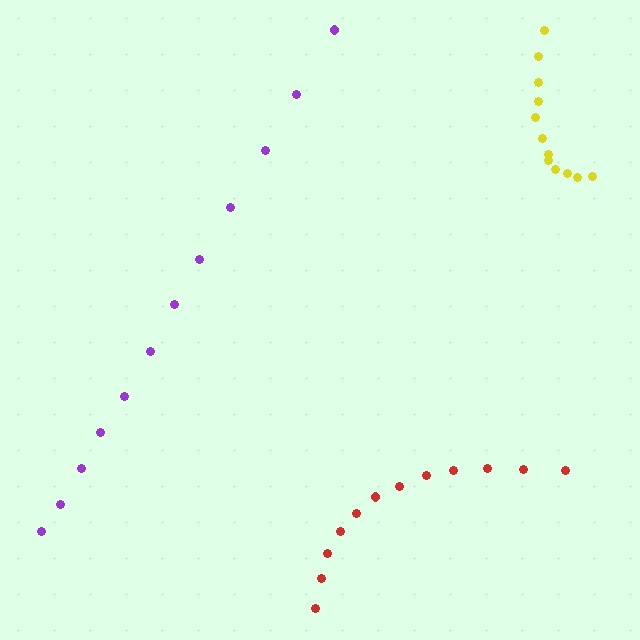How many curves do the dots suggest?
There are 3 distinct paths.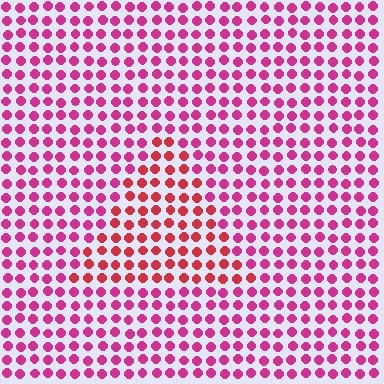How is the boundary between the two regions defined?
The boundary is defined purely by a slight shift in hue (about 30 degrees). Spacing, size, and orientation are identical on both sides.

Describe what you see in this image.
The image is filled with small magenta elements in a uniform arrangement. A triangle-shaped region is visible where the elements are tinted to a slightly different hue, forming a subtle color boundary.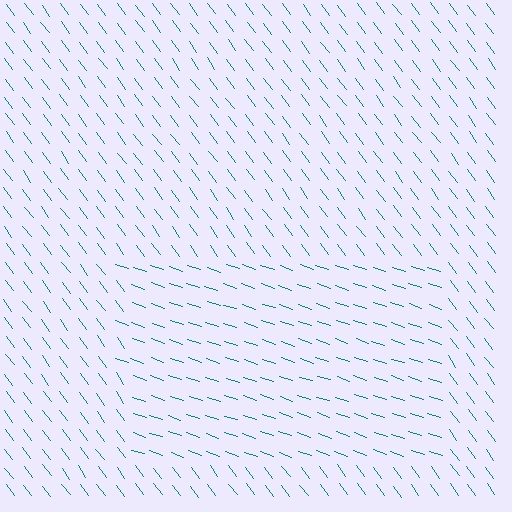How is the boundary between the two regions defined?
The boundary is defined purely by a change in line orientation (approximately 35 degrees difference). All lines are the same color and thickness.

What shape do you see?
I see a rectangle.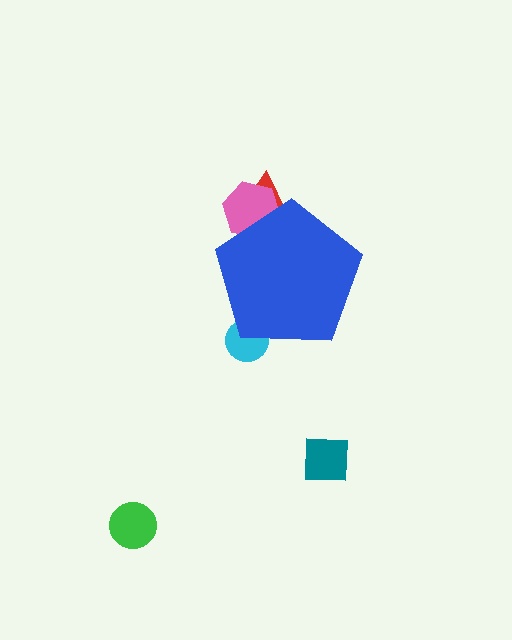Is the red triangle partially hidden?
Yes, the red triangle is partially hidden behind the blue pentagon.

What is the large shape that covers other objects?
A blue pentagon.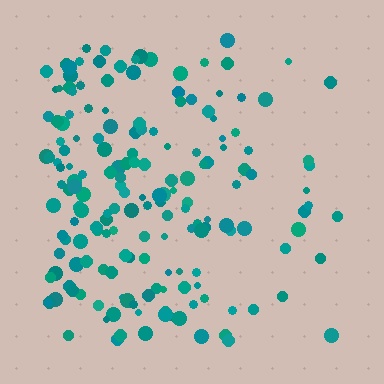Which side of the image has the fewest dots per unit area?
The right.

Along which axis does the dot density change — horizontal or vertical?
Horizontal.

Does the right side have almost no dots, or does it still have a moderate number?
Still a moderate number, just noticeably fewer than the left.